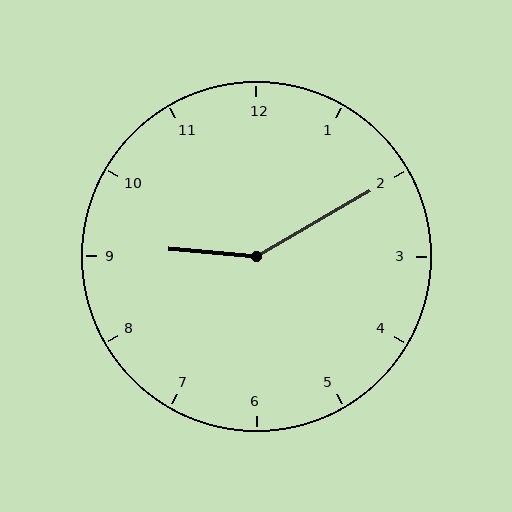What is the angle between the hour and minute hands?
Approximately 145 degrees.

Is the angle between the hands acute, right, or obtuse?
It is obtuse.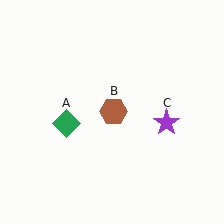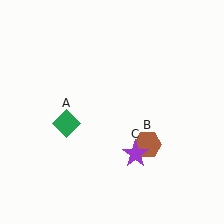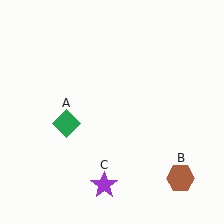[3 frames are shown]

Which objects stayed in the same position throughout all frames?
Green diamond (object A) remained stationary.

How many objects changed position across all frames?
2 objects changed position: brown hexagon (object B), purple star (object C).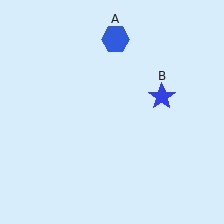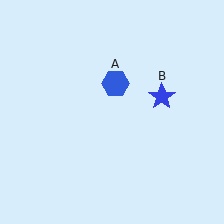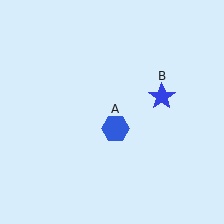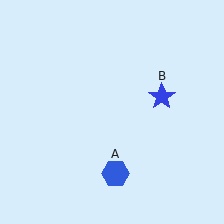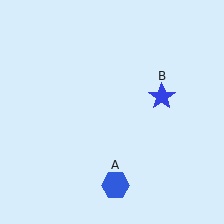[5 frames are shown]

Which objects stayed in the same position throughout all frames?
Blue star (object B) remained stationary.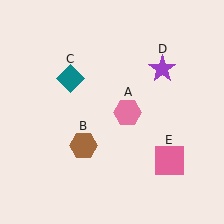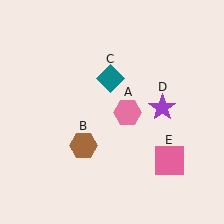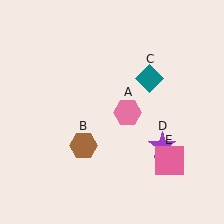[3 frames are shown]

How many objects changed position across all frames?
2 objects changed position: teal diamond (object C), purple star (object D).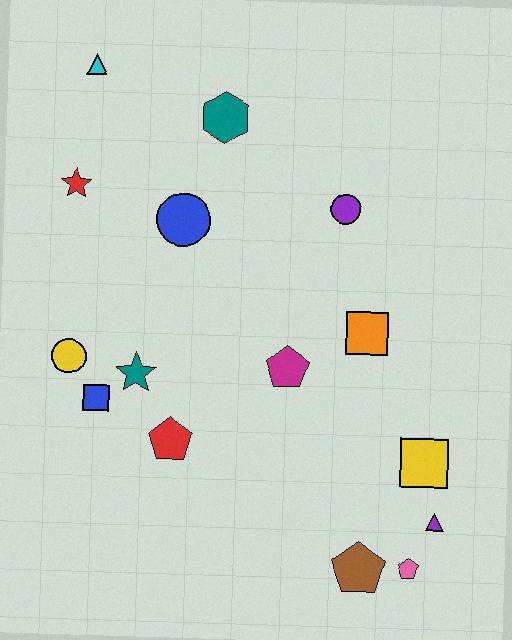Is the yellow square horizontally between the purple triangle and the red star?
Yes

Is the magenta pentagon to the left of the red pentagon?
No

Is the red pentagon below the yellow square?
No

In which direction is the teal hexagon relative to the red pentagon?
The teal hexagon is above the red pentagon.